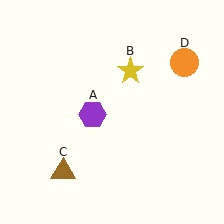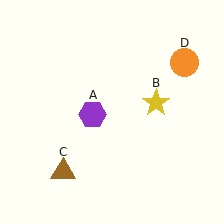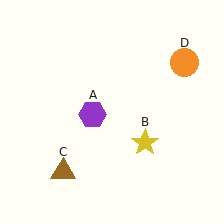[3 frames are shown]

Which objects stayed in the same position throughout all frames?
Purple hexagon (object A) and brown triangle (object C) and orange circle (object D) remained stationary.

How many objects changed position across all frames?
1 object changed position: yellow star (object B).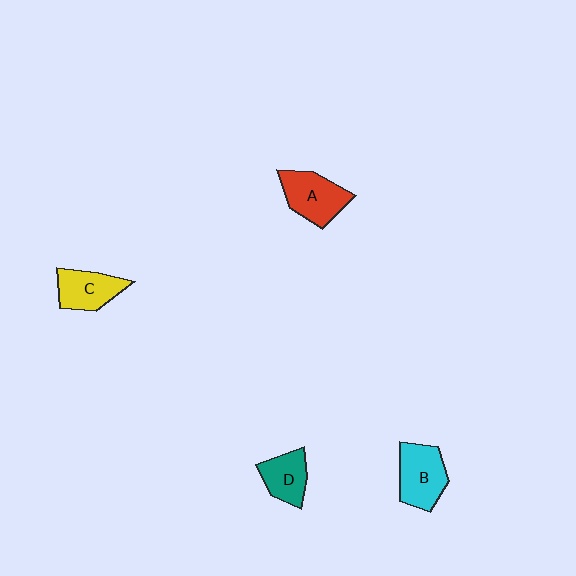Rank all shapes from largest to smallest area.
From largest to smallest: A (red), B (cyan), C (yellow), D (teal).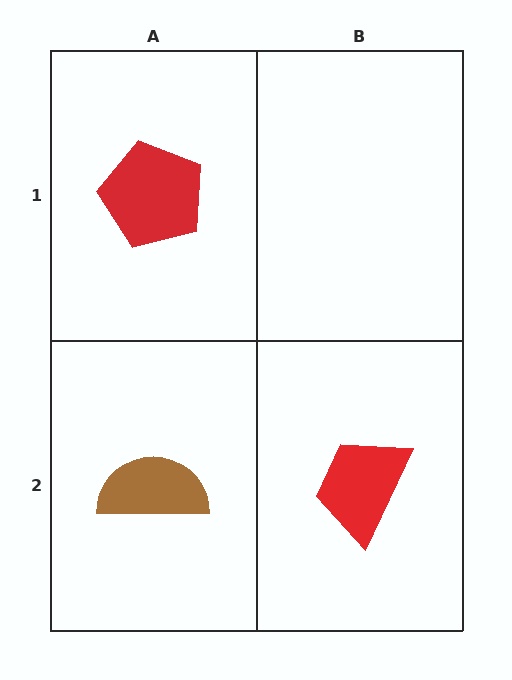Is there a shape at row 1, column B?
No, that cell is empty.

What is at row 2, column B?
A red trapezoid.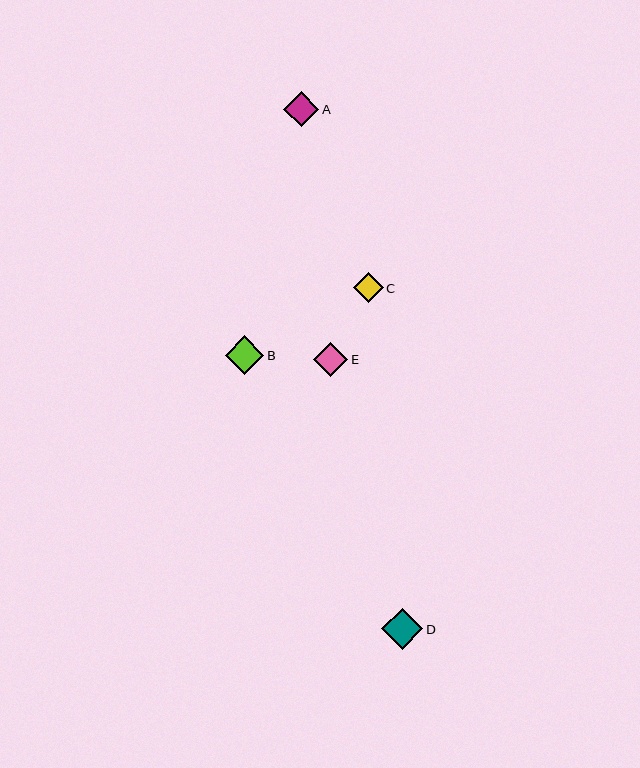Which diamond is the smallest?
Diamond C is the smallest with a size of approximately 30 pixels.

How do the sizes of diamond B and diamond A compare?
Diamond B and diamond A are approximately the same size.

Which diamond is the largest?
Diamond D is the largest with a size of approximately 41 pixels.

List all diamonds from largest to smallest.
From largest to smallest: D, B, A, E, C.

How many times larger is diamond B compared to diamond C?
Diamond B is approximately 1.3 times the size of diamond C.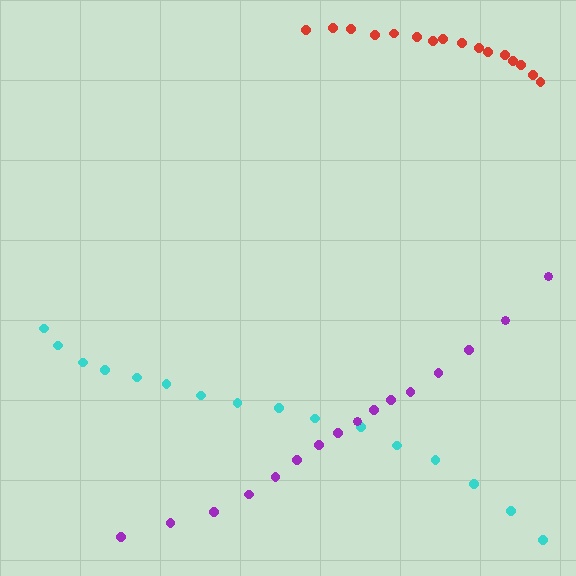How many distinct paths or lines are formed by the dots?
There are 3 distinct paths.